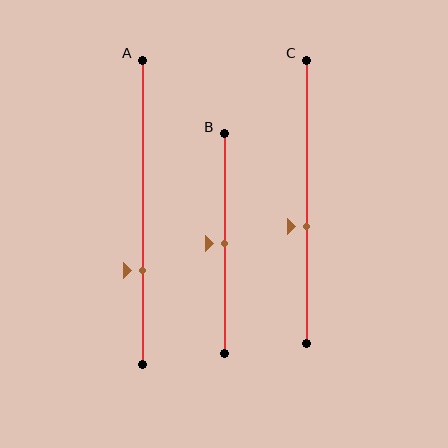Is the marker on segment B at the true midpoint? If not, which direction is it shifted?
Yes, the marker on segment B is at the true midpoint.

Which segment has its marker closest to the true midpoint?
Segment B has its marker closest to the true midpoint.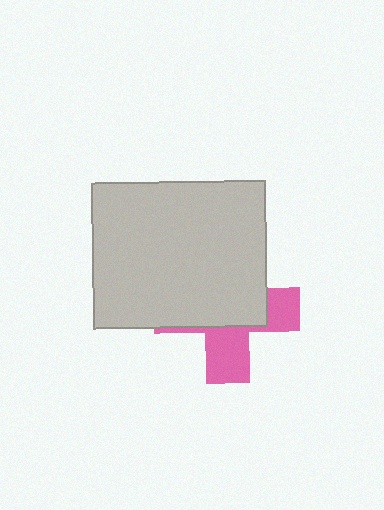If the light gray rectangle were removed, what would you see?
You would see the complete pink cross.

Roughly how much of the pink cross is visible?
A small part of it is visible (roughly 39%).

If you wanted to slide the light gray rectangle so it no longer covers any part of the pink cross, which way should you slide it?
Slide it up — that is the most direct way to separate the two shapes.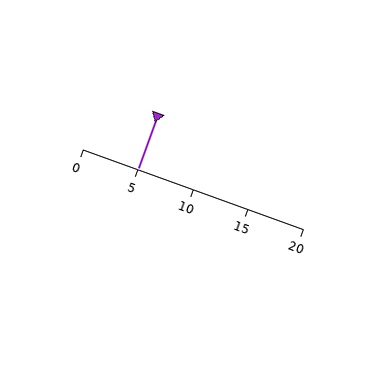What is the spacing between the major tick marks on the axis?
The major ticks are spaced 5 apart.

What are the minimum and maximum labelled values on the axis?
The axis runs from 0 to 20.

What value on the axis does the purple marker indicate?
The marker indicates approximately 5.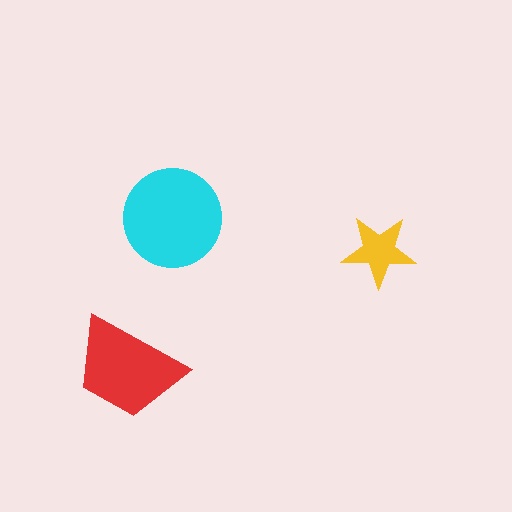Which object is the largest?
The cyan circle.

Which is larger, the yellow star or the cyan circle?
The cyan circle.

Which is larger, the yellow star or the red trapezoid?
The red trapezoid.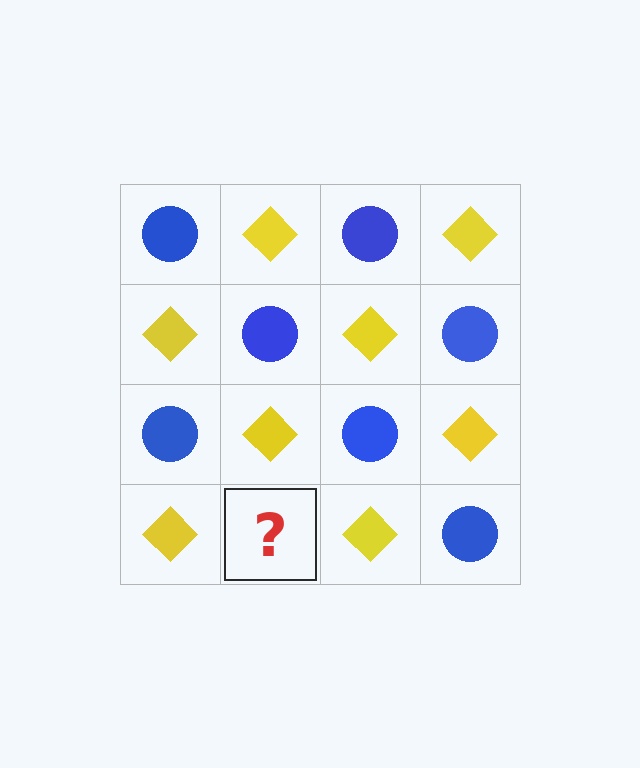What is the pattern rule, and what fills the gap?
The rule is that it alternates blue circle and yellow diamond in a checkerboard pattern. The gap should be filled with a blue circle.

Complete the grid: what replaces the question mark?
The question mark should be replaced with a blue circle.